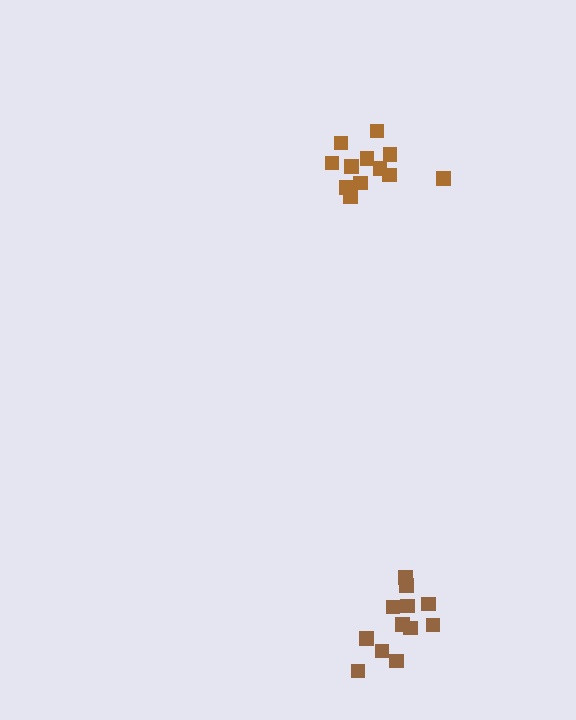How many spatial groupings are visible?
There are 2 spatial groupings.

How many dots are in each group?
Group 1: 12 dots, Group 2: 12 dots (24 total).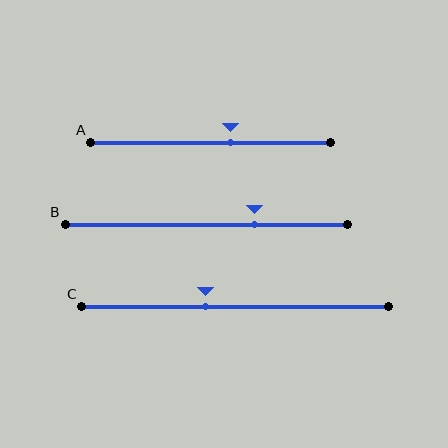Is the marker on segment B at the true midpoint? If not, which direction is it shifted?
No, the marker on segment B is shifted to the right by about 17% of the segment length.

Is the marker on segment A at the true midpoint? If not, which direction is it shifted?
No, the marker on segment A is shifted to the right by about 8% of the segment length.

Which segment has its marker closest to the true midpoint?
Segment A has its marker closest to the true midpoint.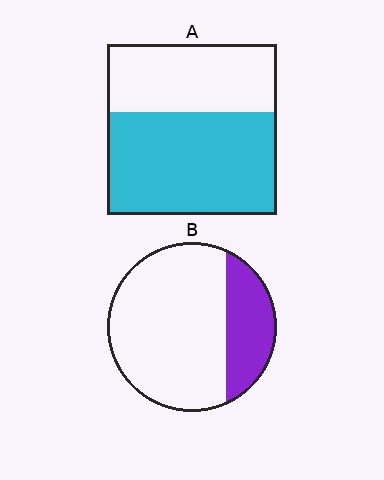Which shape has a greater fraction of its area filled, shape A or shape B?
Shape A.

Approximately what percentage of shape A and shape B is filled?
A is approximately 60% and B is approximately 25%.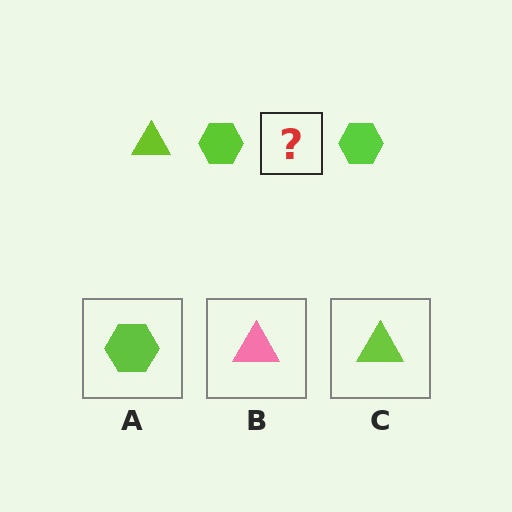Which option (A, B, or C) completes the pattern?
C.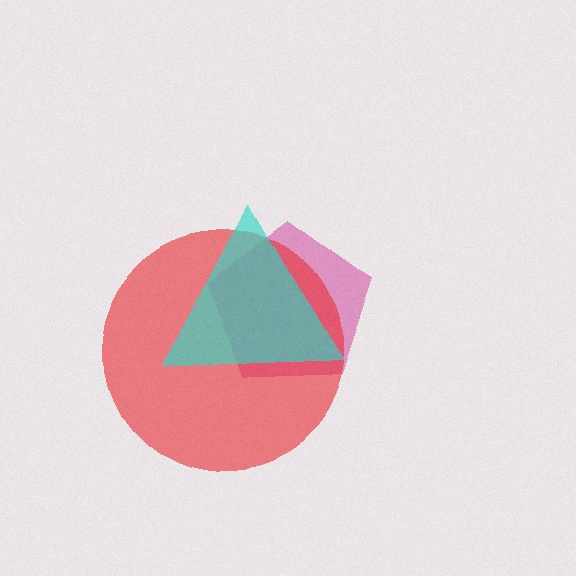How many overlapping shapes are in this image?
There are 3 overlapping shapes in the image.